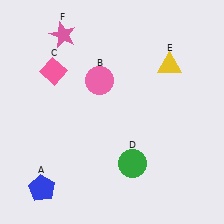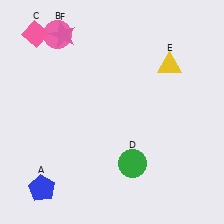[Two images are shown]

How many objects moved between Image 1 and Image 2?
2 objects moved between the two images.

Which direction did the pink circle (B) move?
The pink circle (B) moved up.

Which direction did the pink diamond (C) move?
The pink diamond (C) moved up.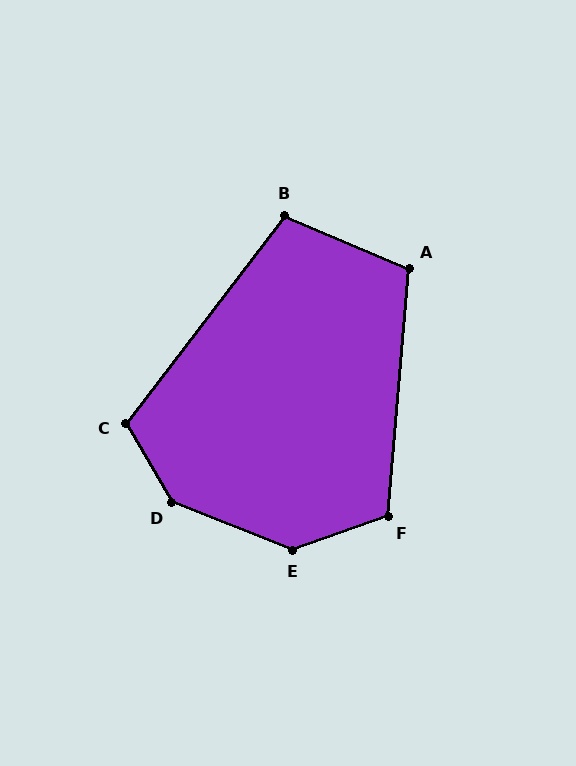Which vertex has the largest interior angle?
D, at approximately 141 degrees.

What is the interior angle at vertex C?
Approximately 113 degrees (obtuse).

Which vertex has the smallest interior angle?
B, at approximately 105 degrees.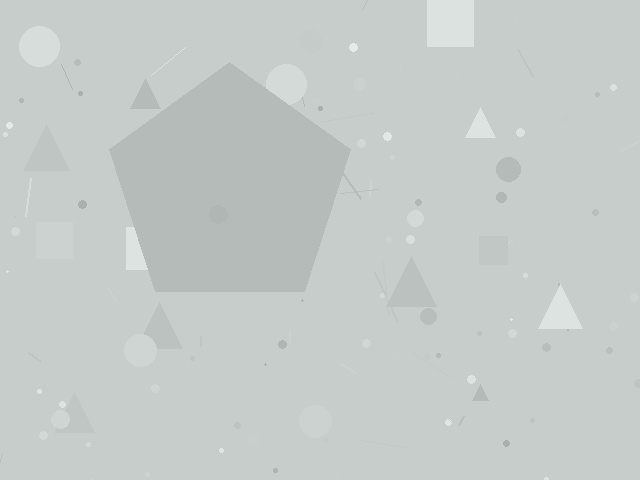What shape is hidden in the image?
A pentagon is hidden in the image.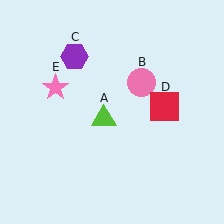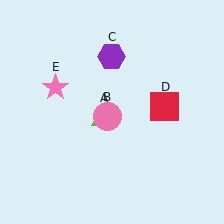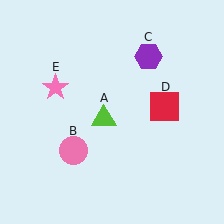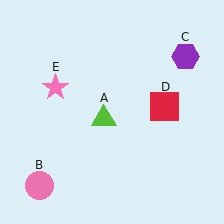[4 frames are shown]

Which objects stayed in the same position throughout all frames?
Lime triangle (object A) and red square (object D) and pink star (object E) remained stationary.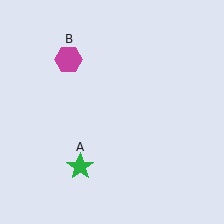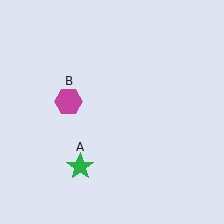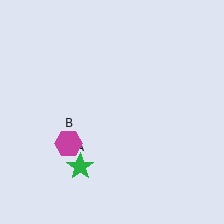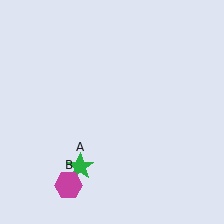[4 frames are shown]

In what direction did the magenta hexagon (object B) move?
The magenta hexagon (object B) moved down.